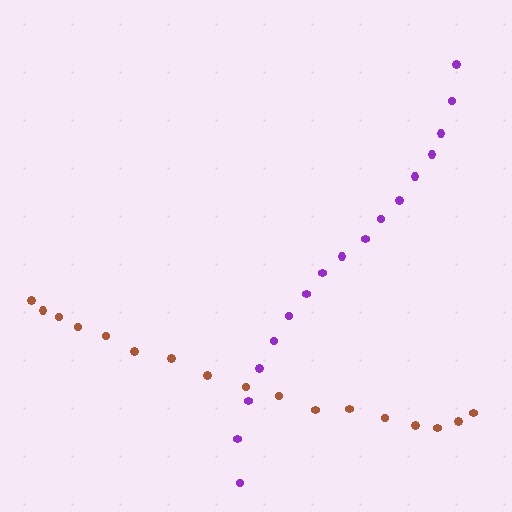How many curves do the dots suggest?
There are 2 distinct paths.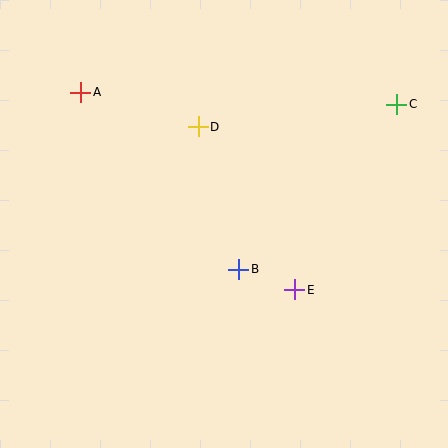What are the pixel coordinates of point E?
Point E is at (295, 290).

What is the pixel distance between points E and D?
The distance between E and D is 189 pixels.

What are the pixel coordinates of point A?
Point A is at (81, 92).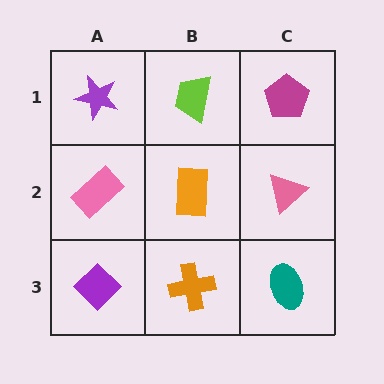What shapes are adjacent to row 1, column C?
A pink triangle (row 2, column C), a lime trapezoid (row 1, column B).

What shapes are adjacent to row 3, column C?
A pink triangle (row 2, column C), an orange cross (row 3, column B).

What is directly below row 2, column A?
A purple diamond.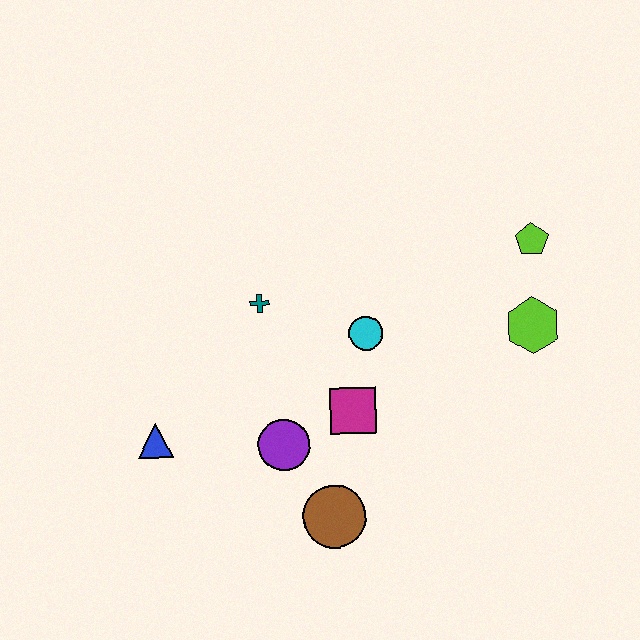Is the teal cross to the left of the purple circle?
Yes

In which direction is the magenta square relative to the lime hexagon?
The magenta square is to the left of the lime hexagon.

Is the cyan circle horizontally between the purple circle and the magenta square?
No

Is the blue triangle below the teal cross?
Yes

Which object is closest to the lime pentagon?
The lime hexagon is closest to the lime pentagon.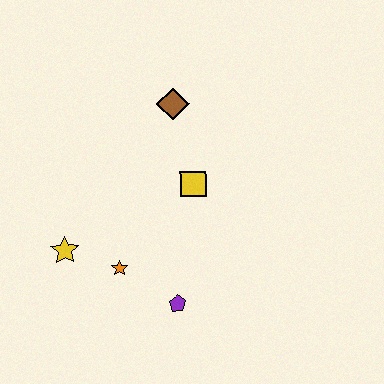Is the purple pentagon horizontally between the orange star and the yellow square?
Yes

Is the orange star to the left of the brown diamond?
Yes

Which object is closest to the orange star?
The yellow star is closest to the orange star.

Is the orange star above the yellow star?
No